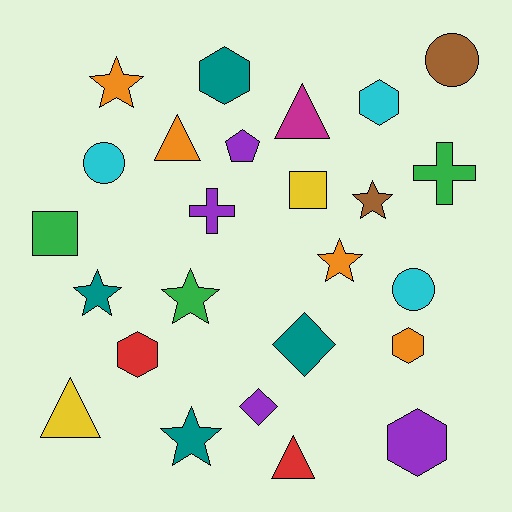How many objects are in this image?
There are 25 objects.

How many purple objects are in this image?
There are 4 purple objects.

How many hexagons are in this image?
There are 5 hexagons.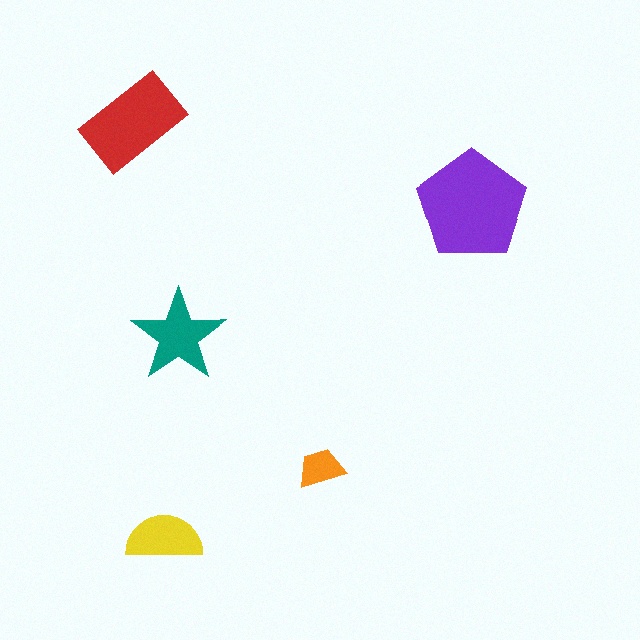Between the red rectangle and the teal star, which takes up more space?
The red rectangle.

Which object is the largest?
The purple pentagon.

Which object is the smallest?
The orange trapezoid.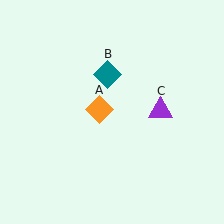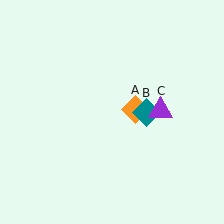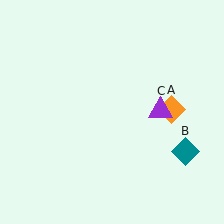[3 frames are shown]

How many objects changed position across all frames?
2 objects changed position: orange diamond (object A), teal diamond (object B).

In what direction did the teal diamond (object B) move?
The teal diamond (object B) moved down and to the right.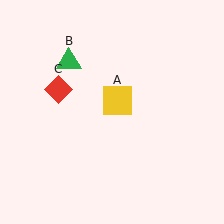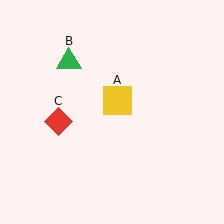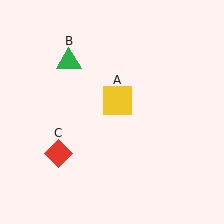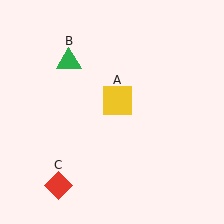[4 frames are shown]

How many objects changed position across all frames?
1 object changed position: red diamond (object C).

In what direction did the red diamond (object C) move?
The red diamond (object C) moved down.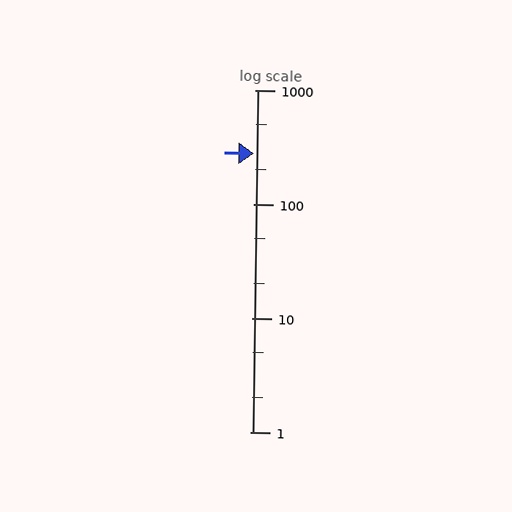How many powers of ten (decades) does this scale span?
The scale spans 3 decades, from 1 to 1000.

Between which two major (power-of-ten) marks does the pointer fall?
The pointer is between 100 and 1000.